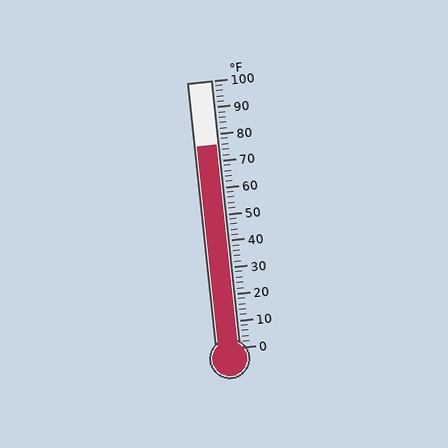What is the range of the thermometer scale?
The thermometer scale ranges from 0°F to 100°F.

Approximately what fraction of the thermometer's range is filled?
The thermometer is filled to approximately 75% of its range.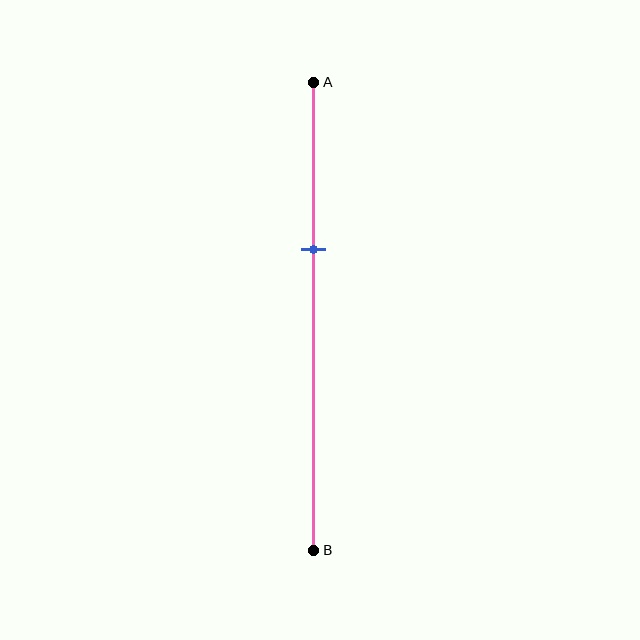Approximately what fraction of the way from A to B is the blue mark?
The blue mark is approximately 35% of the way from A to B.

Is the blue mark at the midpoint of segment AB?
No, the mark is at about 35% from A, not at the 50% midpoint.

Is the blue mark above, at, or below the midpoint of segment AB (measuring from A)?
The blue mark is above the midpoint of segment AB.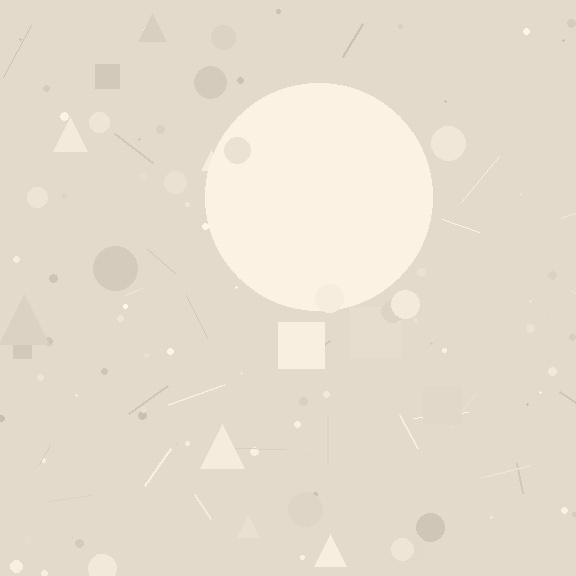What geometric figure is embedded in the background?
A circle is embedded in the background.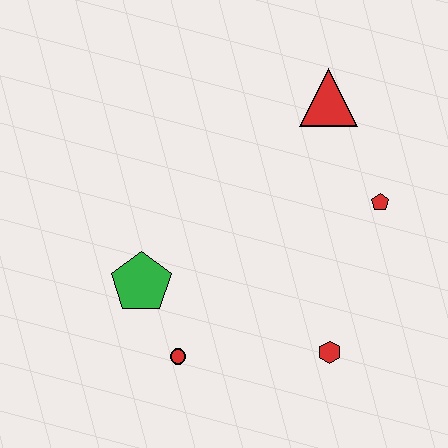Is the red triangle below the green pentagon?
No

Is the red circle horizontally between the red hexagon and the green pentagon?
Yes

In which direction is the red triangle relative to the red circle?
The red triangle is above the red circle.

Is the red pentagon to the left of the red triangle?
No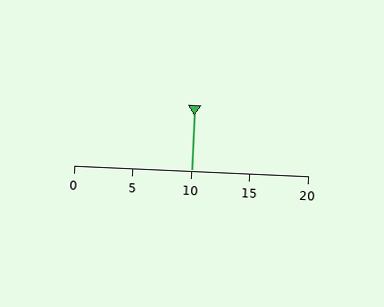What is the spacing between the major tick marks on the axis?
The major ticks are spaced 5 apart.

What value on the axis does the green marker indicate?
The marker indicates approximately 10.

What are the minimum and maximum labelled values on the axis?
The axis runs from 0 to 20.